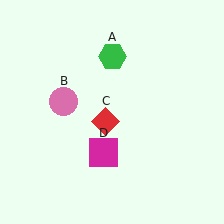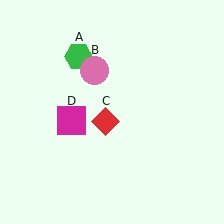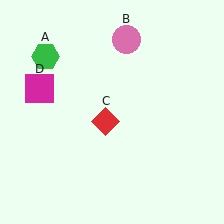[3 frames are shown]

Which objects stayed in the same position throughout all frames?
Red diamond (object C) remained stationary.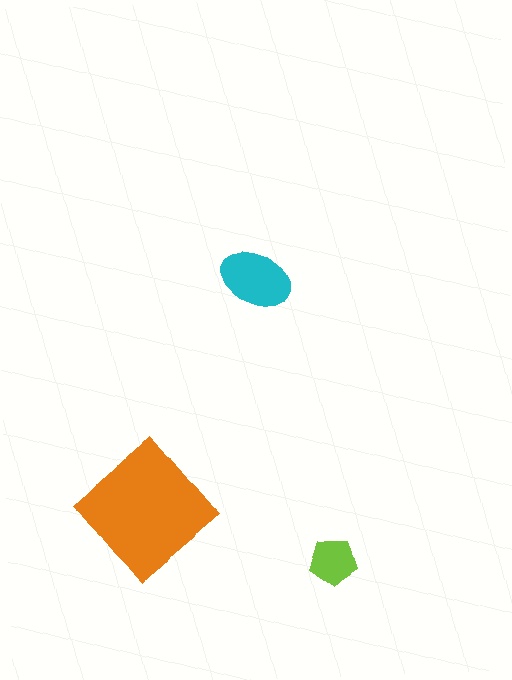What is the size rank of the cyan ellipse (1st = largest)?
2nd.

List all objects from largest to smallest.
The orange diamond, the cyan ellipse, the lime pentagon.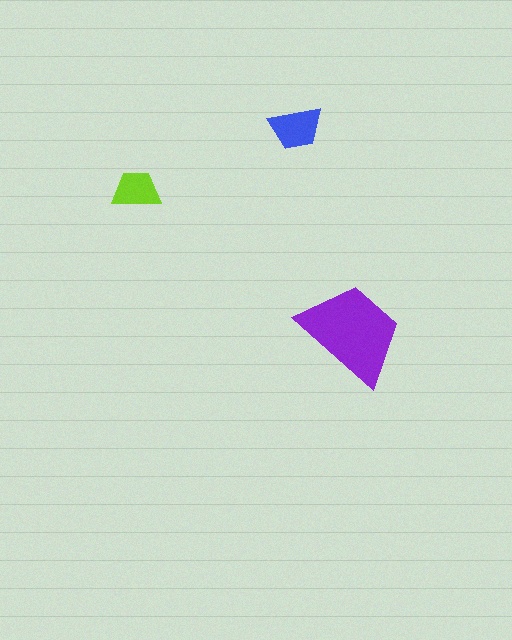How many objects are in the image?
There are 3 objects in the image.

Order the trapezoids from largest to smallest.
the purple one, the blue one, the lime one.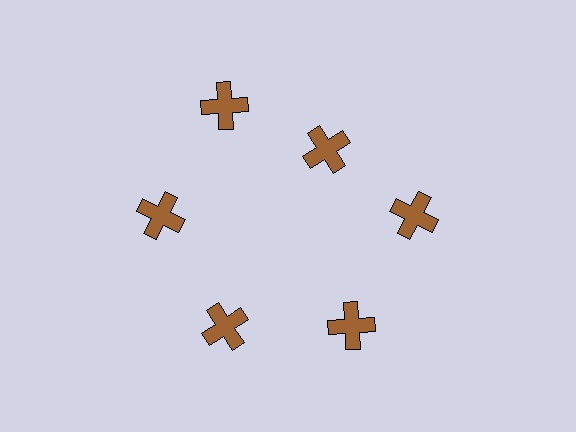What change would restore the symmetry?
The symmetry would be restored by moving it outward, back onto the ring so that all 6 crosses sit at equal angles and equal distance from the center.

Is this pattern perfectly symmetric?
No. The 6 brown crosses are arranged in a ring, but one element near the 1 o'clock position is pulled inward toward the center, breaking the 6-fold rotational symmetry.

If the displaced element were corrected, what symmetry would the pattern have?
It would have 6-fold rotational symmetry — the pattern would map onto itself every 60 degrees.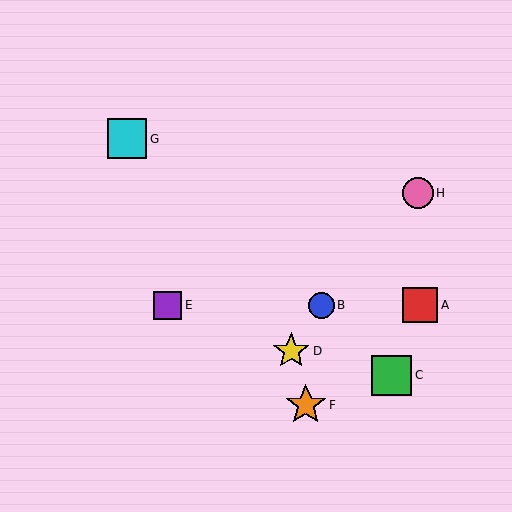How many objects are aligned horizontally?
3 objects (A, B, E) are aligned horizontally.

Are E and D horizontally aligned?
No, E is at y≈305 and D is at y≈351.